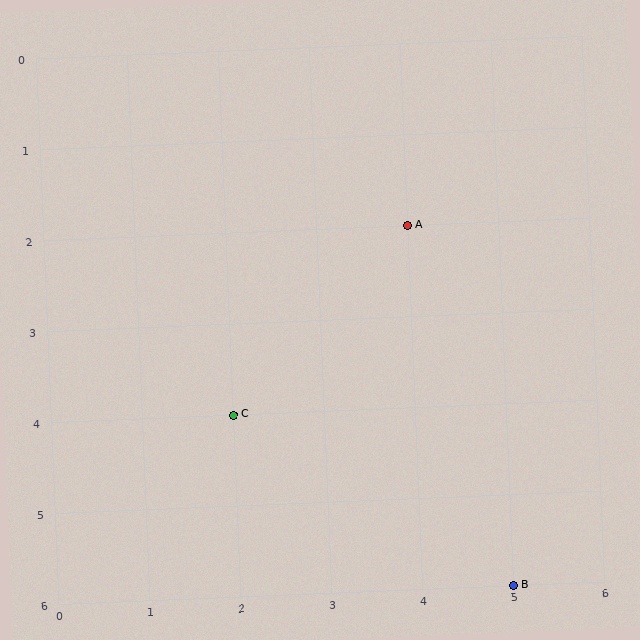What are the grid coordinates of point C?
Point C is at grid coordinates (2, 4).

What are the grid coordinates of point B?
Point B is at grid coordinates (5, 6).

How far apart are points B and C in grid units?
Points B and C are 3 columns and 2 rows apart (about 3.6 grid units diagonally).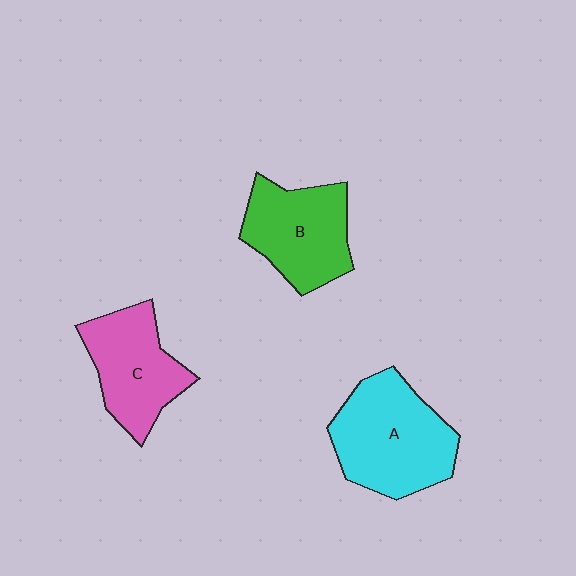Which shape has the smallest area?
Shape C (pink).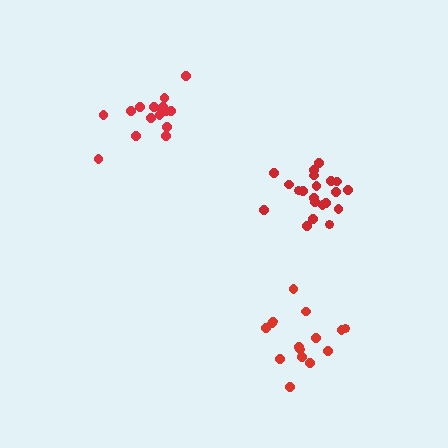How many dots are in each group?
Group 1: 21 dots, Group 2: 16 dots, Group 3: 15 dots (52 total).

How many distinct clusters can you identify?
There are 3 distinct clusters.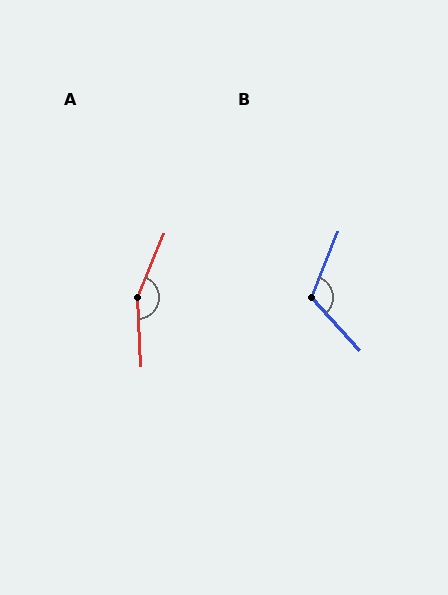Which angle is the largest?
A, at approximately 154 degrees.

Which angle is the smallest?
B, at approximately 116 degrees.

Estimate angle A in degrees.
Approximately 154 degrees.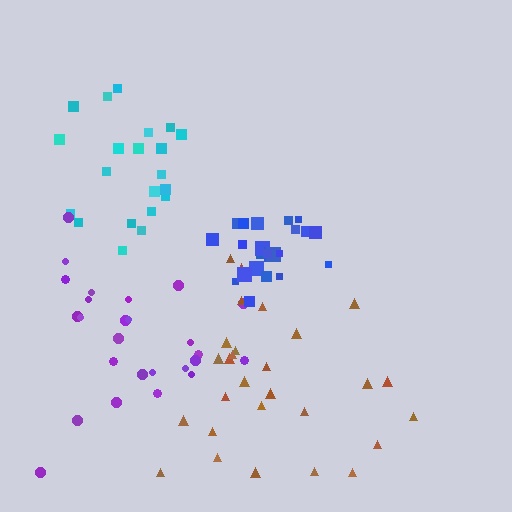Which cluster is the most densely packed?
Blue.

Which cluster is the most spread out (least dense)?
Purple.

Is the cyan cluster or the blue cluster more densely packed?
Blue.